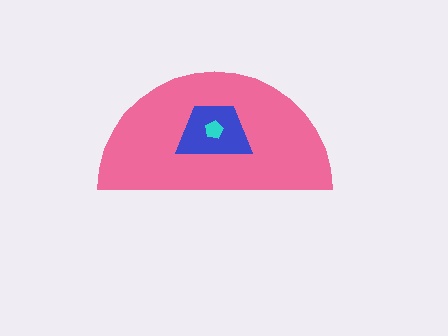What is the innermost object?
The cyan pentagon.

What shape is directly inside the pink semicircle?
The blue trapezoid.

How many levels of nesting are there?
3.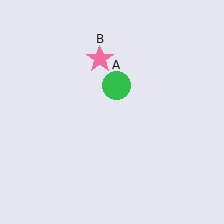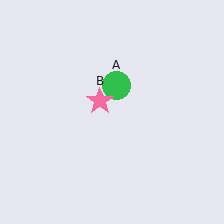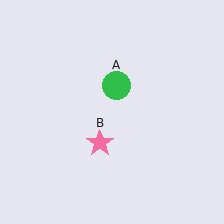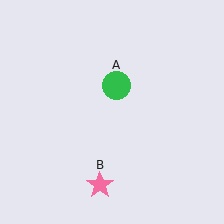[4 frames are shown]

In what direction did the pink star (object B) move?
The pink star (object B) moved down.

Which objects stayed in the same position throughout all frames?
Green circle (object A) remained stationary.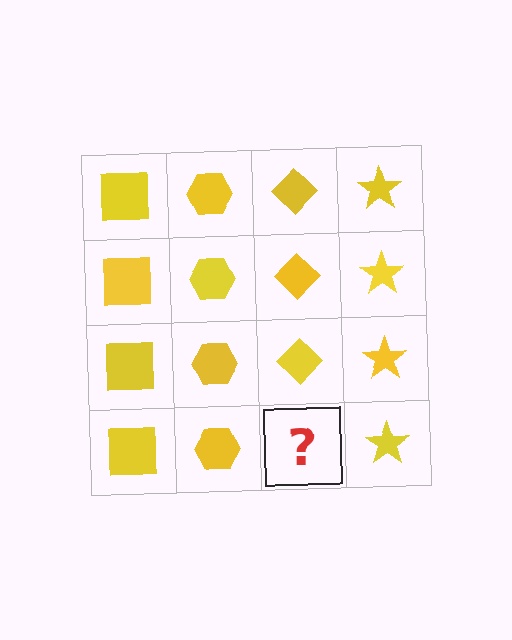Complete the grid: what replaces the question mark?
The question mark should be replaced with a yellow diamond.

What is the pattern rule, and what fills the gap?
The rule is that each column has a consistent shape. The gap should be filled with a yellow diamond.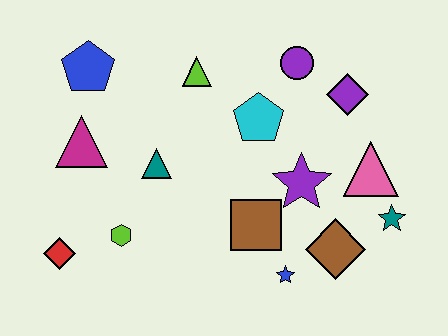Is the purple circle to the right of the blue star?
Yes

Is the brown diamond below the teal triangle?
Yes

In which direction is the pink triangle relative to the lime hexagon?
The pink triangle is to the right of the lime hexagon.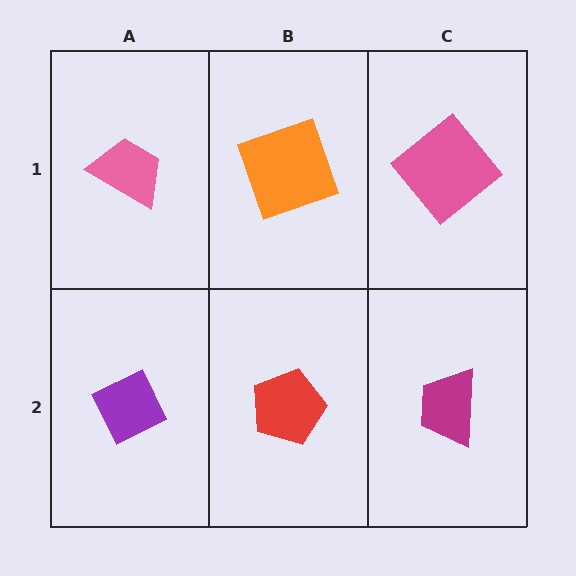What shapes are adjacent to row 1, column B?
A red pentagon (row 2, column B), a pink trapezoid (row 1, column A), a pink diamond (row 1, column C).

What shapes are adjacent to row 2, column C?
A pink diamond (row 1, column C), a red pentagon (row 2, column B).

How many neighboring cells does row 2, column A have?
2.